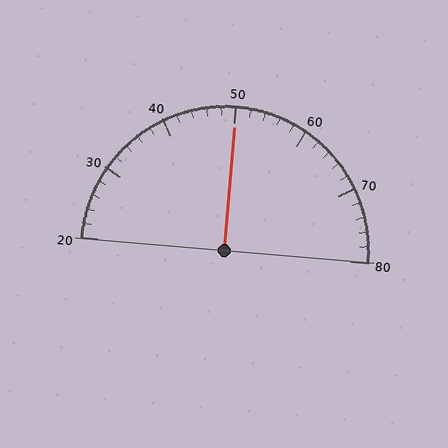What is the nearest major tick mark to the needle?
The nearest major tick mark is 50.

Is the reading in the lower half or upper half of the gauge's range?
The reading is in the upper half of the range (20 to 80).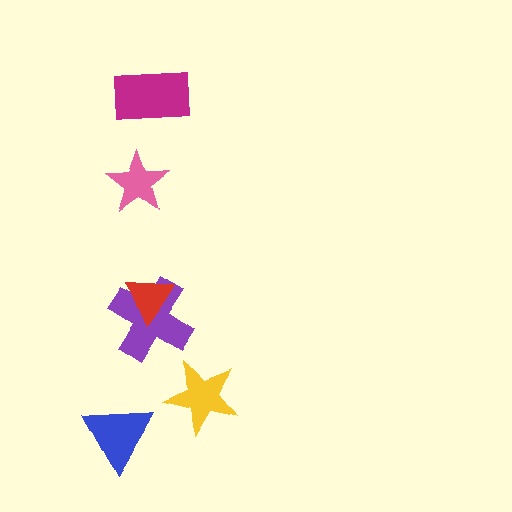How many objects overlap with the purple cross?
1 object overlaps with the purple cross.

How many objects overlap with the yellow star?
0 objects overlap with the yellow star.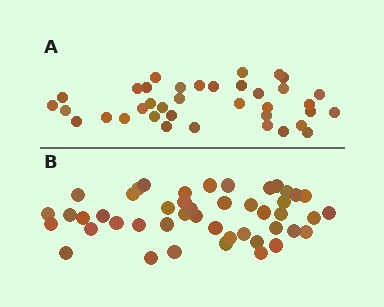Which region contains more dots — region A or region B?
Region B (the bottom region) has more dots.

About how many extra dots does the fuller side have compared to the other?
Region B has roughly 8 or so more dots than region A.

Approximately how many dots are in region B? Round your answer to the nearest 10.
About 50 dots. (The exact count is 46, which rounds to 50.)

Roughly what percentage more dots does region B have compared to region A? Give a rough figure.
About 25% more.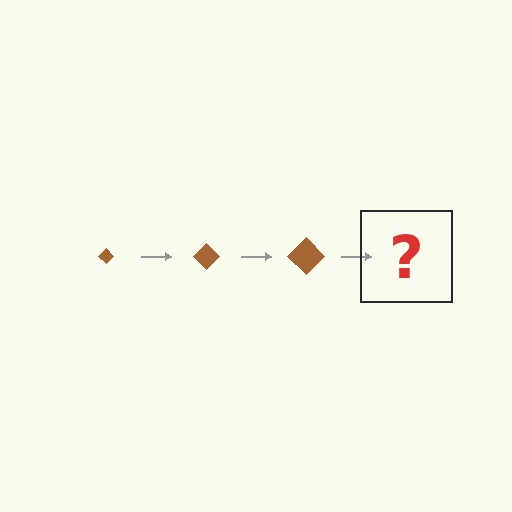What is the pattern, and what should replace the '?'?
The pattern is that the diamond gets progressively larger each step. The '?' should be a brown diamond, larger than the previous one.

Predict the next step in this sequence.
The next step is a brown diamond, larger than the previous one.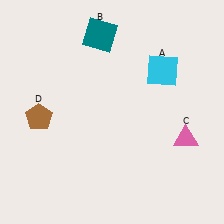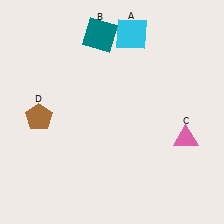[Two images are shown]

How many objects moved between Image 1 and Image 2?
1 object moved between the two images.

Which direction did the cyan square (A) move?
The cyan square (A) moved up.